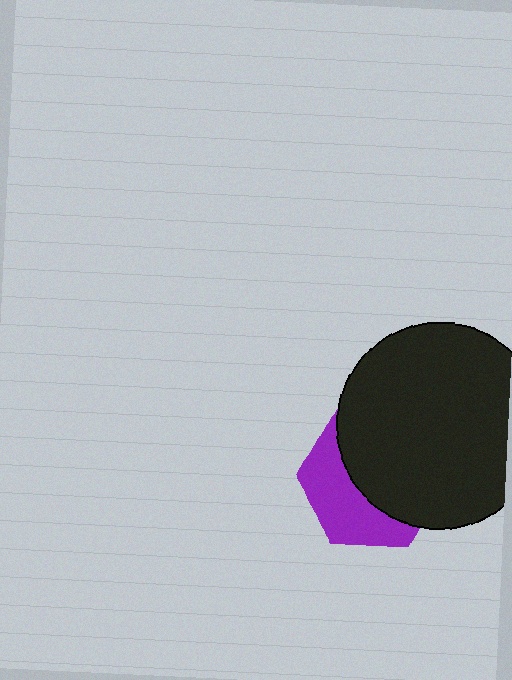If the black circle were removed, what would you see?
You would see the complete purple hexagon.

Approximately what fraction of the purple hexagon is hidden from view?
Roughly 59% of the purple hexagon is hidden behind the black circle.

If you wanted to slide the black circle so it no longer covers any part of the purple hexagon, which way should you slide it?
Slide it toward the upper-right — that is the most direct way to separate the two shapes.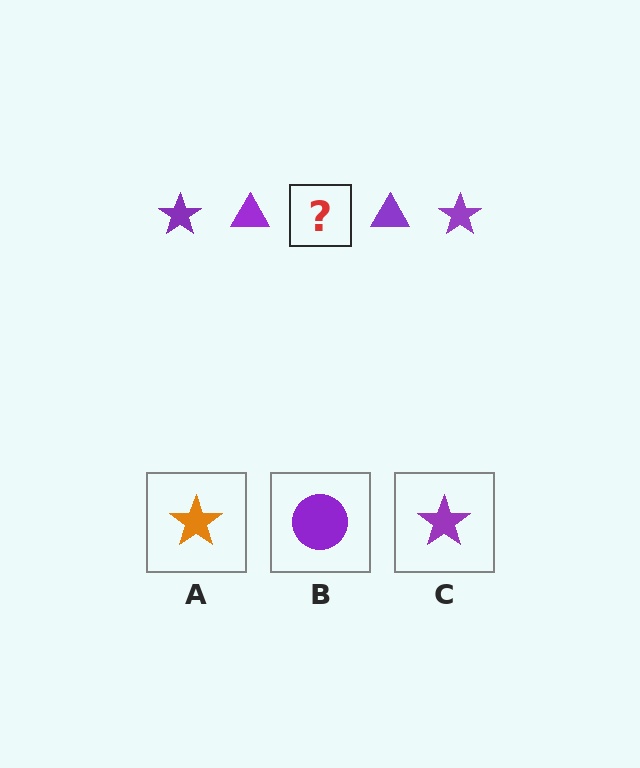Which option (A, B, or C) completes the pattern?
C.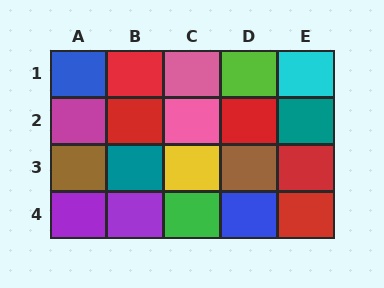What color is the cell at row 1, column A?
Blue.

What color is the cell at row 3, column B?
Teal.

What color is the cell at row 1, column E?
Cyan.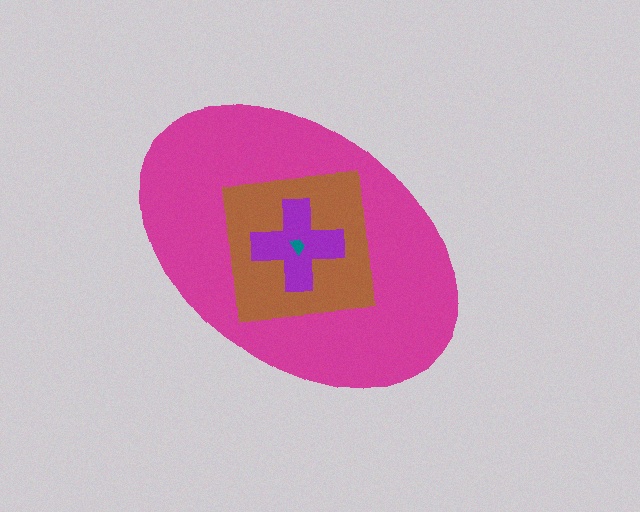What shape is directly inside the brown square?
The purple cross.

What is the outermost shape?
The magenta ellipse.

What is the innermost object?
The teal trapezoid.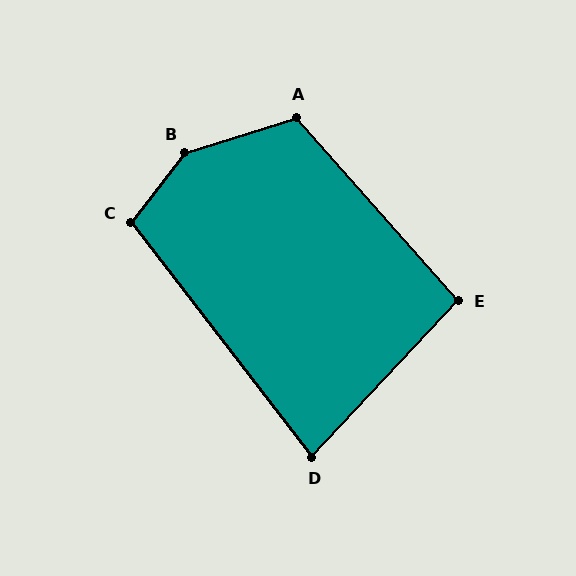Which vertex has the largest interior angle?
B, at approximately 145 degrees.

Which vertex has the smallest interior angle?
D, at approximately 81 degrees.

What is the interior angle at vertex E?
Approximately 95 degrees (obtuse).